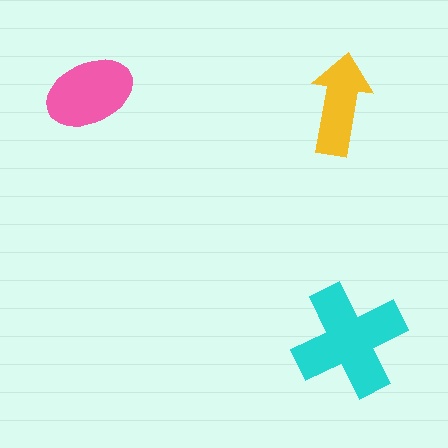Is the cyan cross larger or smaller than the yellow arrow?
Larger.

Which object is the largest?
The cyan cross.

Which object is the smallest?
The yellow arrow.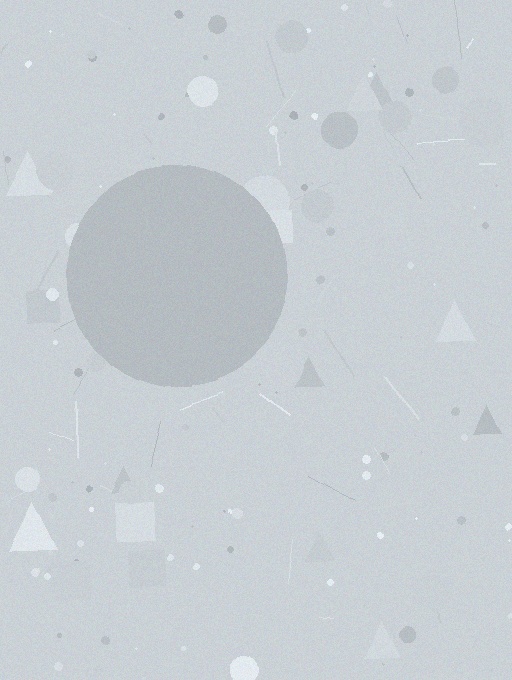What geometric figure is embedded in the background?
A circle is embedded in the background.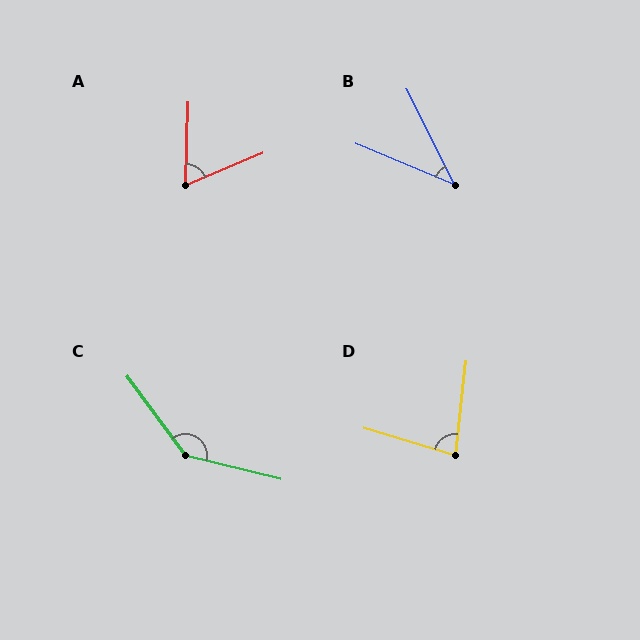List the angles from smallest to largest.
B (41°), A (66°), D (80°), C (140°).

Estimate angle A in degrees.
Approximately 66 degrees.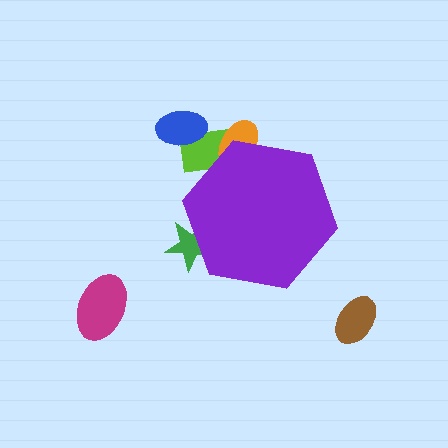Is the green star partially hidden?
Yes, the green star is partially hidden behind the purple hexagon.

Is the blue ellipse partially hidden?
No, the blue ellipse is fully visible.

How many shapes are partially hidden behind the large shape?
3 shapes are partially hidden.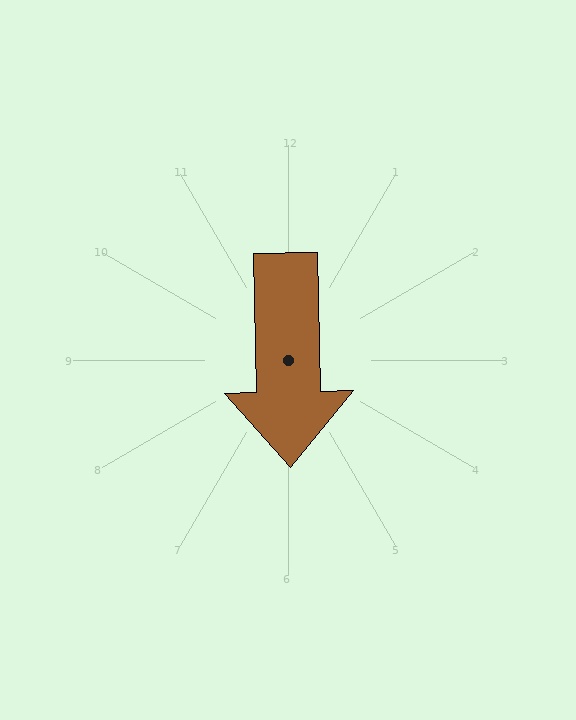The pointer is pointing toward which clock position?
Roughly 6 o'clock.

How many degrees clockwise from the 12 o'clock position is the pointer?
Approximately 179 degrees.